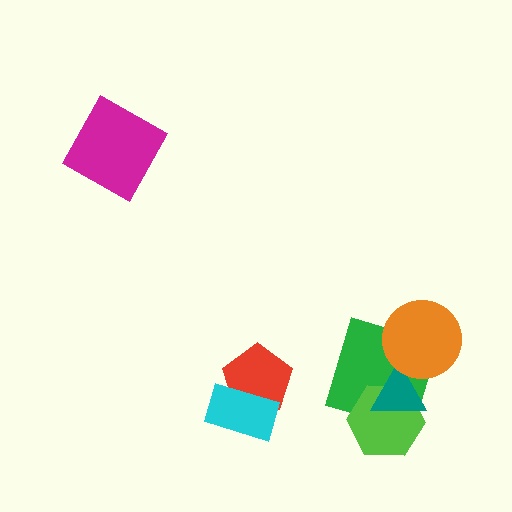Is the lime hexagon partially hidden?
Yes, it is partially covered by another shape.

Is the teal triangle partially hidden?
Yes, it is partially covered by another shape.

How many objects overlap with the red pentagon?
1 object overlaps with the red pentagon.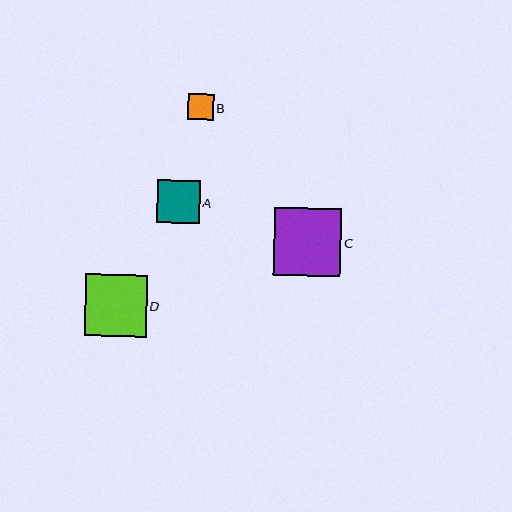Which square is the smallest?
Square B is the smallest with a size of approximately 26 pixels.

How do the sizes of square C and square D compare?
Square C and square D are approximately the same size.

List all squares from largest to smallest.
From largest to smallest: C, D, A, B.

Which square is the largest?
Square C is the largest with a size of approximately 67 pixels.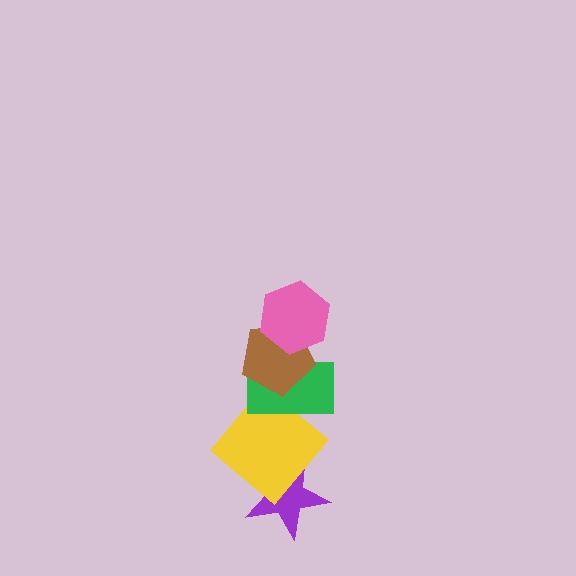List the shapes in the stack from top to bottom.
From top to bottom: the pink hexagon, the brown pentagon, the green rectangle, the yellow diamond, the purple star.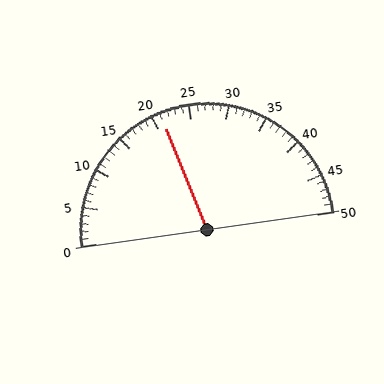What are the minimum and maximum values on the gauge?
The gauge ranges from 0 to 50.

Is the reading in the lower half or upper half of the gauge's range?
The reading is in the lower half of the range (0 to 50).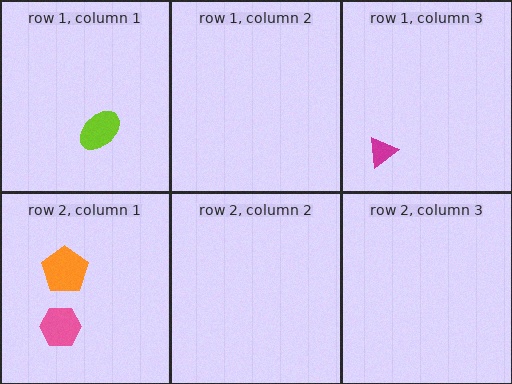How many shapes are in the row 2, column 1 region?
2.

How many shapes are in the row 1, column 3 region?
1.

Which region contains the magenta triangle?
The row 1, column 3 region.